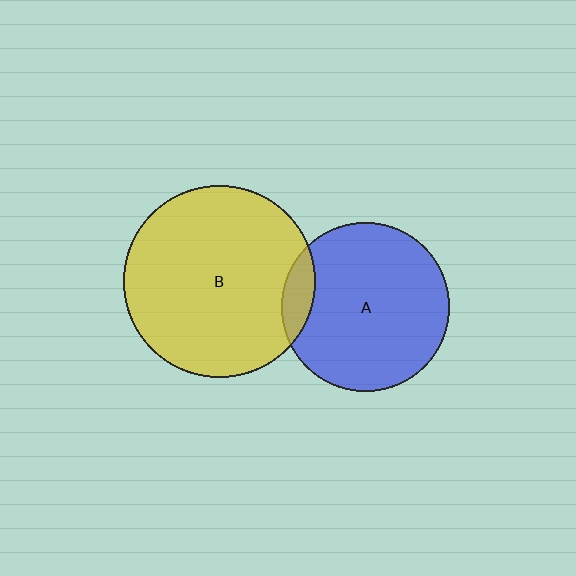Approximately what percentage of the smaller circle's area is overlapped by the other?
Approximately 10%.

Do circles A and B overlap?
Yes.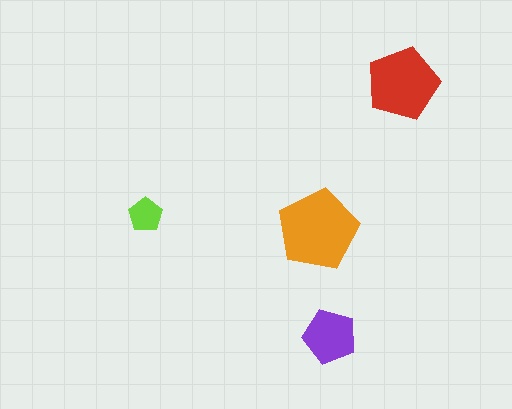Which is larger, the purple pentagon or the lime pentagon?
The purple one.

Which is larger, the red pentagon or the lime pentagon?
The red one.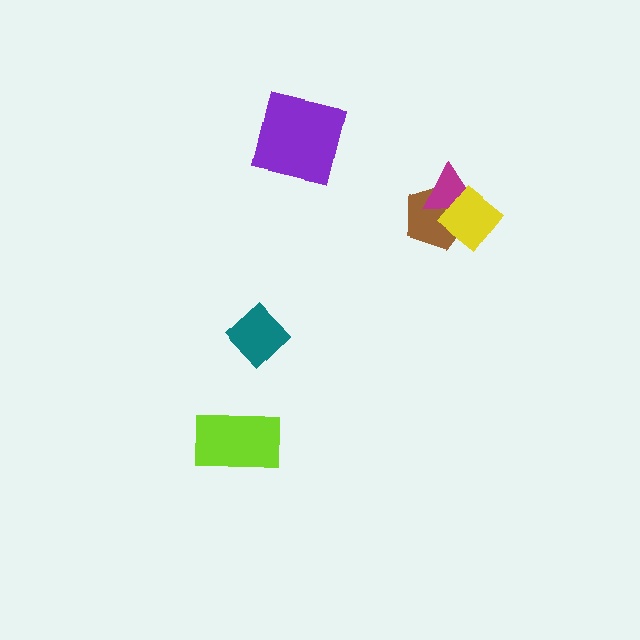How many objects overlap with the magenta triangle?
2 objects overlap with the magenta triangle.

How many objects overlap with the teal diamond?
0 objects overlap with the teal diamond.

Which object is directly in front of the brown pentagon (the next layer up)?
The magenta triangle is directly in front of the brown pentagon.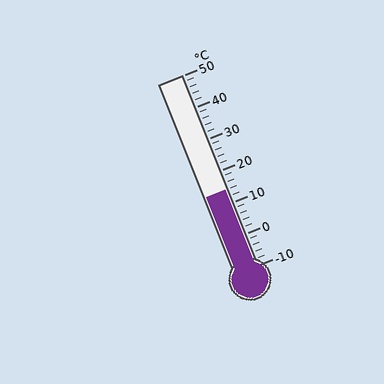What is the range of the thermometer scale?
The thermometer scale ranges from -10°C to 50°C.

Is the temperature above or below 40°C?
The temperature is below 40°C.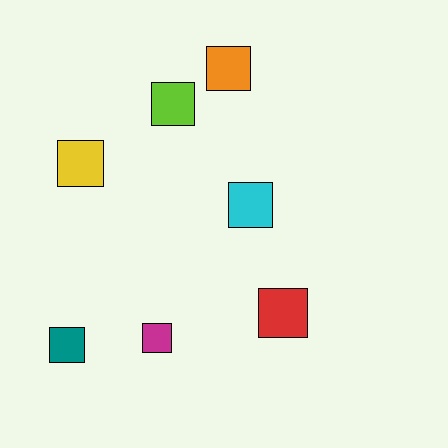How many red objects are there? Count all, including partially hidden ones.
There is 1 red object.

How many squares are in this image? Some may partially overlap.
There are 7 squares.